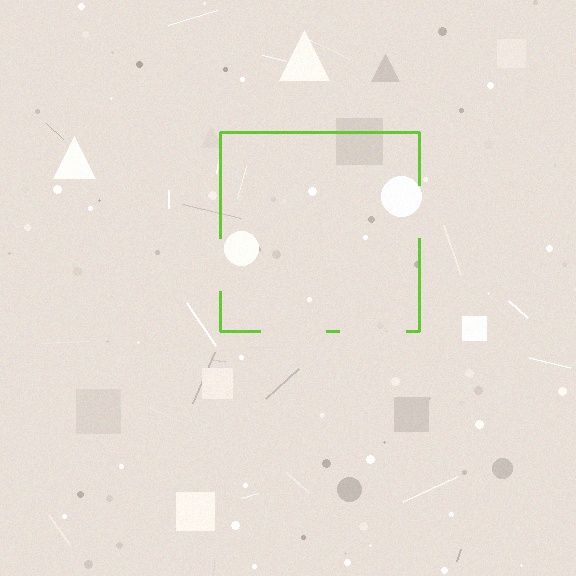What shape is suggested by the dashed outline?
The dashed outline suggests a square.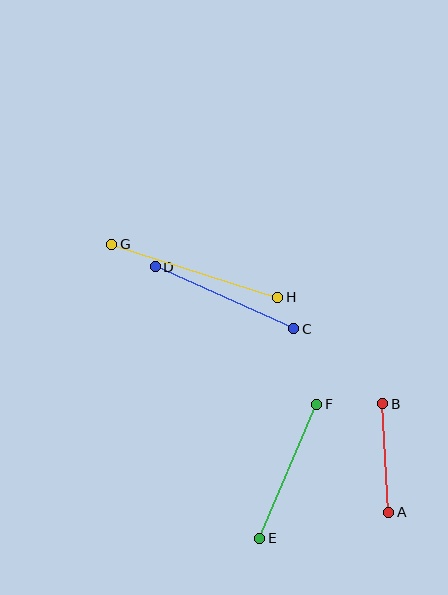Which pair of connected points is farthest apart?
Points G and H are farthest apart.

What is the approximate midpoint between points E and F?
The midpoint is at approximately (288, 471) pixels.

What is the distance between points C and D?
The distance is approximately 152 pixels.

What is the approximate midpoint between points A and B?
The midpoint is at approximately (386, 458) pixels.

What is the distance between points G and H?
The distance is approximately 174 pixels.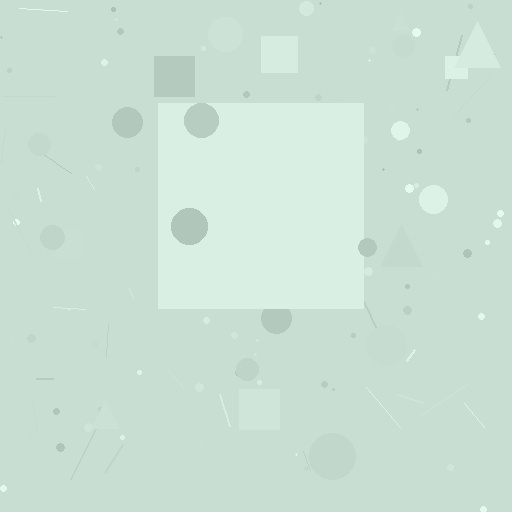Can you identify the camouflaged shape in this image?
The camouflaged shape is a square.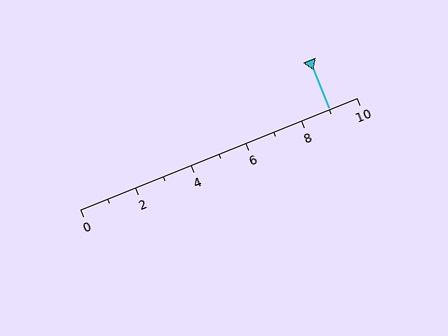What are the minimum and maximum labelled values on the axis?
The axis runs from 0 to 10.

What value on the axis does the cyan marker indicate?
The marker indicates approximately 9.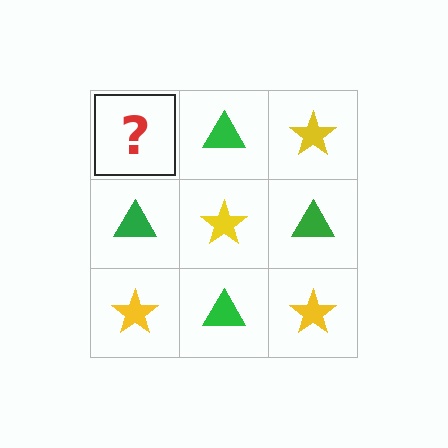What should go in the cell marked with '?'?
The missing cell should contain a yellow star.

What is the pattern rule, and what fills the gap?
The rule is that it alternates yellow star and green triangle in a checkerboard pattern. The gap should be filled with a yellow star.